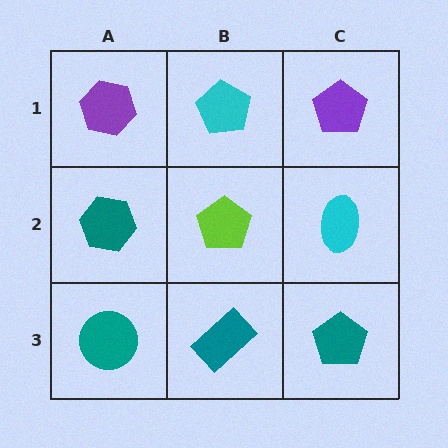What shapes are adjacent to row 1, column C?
A cyan ellipse (row 2, column C), a cyan pentagon (row 1, column B).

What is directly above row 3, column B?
A lime pentagon.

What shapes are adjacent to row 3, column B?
A lime pentagon (row 2, column B), a teal circle (row 3, column A), a teal pentagon (row 3, column C).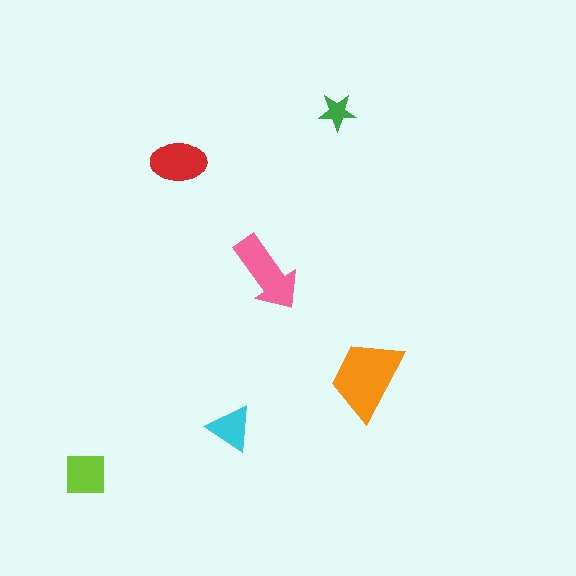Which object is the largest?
The orange trapezoid.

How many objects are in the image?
There are 6 objects in the image.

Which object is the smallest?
The green star.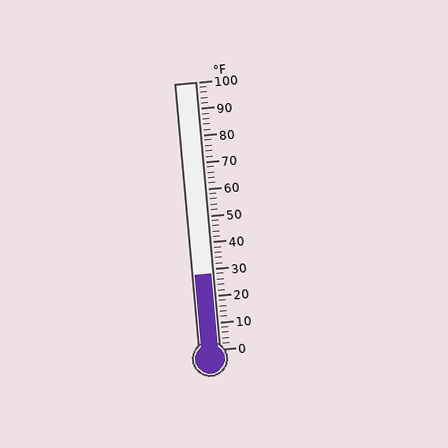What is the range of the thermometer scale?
The thermometer scale ranges from 0°F to 100°F.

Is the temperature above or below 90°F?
The temperature is below 90°F.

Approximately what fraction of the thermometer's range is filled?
The thermometer is filled to approximately 30% of its range.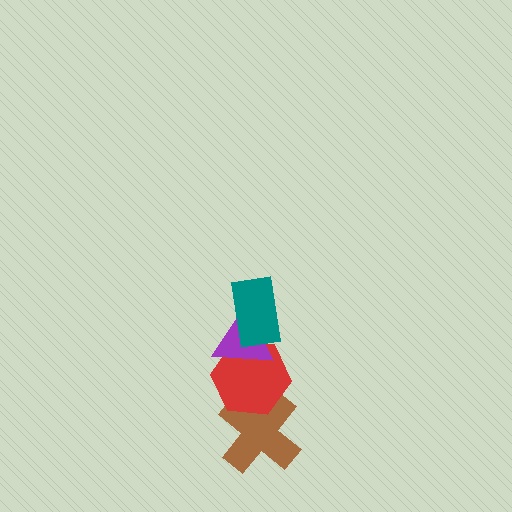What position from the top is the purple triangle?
The purple triangle is 2nd from the top.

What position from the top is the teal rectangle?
The teal rectangle is 1st from the top.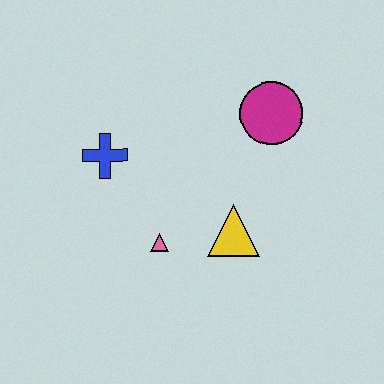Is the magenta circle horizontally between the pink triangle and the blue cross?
No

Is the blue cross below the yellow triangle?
No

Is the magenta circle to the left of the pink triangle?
No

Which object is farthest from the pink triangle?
The magenta circle is farthest from the pink triangle.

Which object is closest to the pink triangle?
The yellow triangle is closest to the pink triangle.